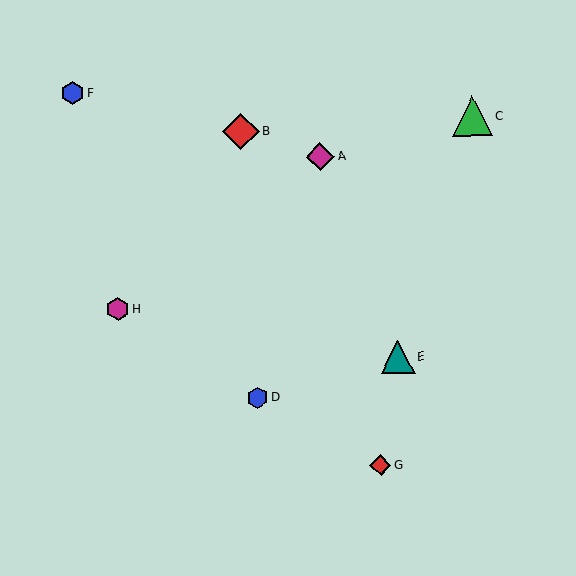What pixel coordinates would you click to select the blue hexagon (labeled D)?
Click at (257, 398) to select the blue hexagon D.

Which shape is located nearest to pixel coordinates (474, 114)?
The green triangle (labeled C) at (472, 116) is nearest to that location.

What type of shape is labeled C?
Shape C is a green triangle.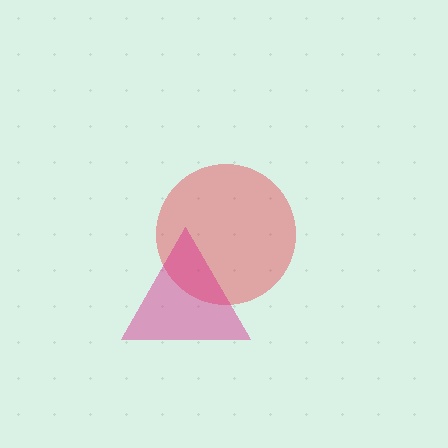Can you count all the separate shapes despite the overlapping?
Yes, there are 2 separate shapes.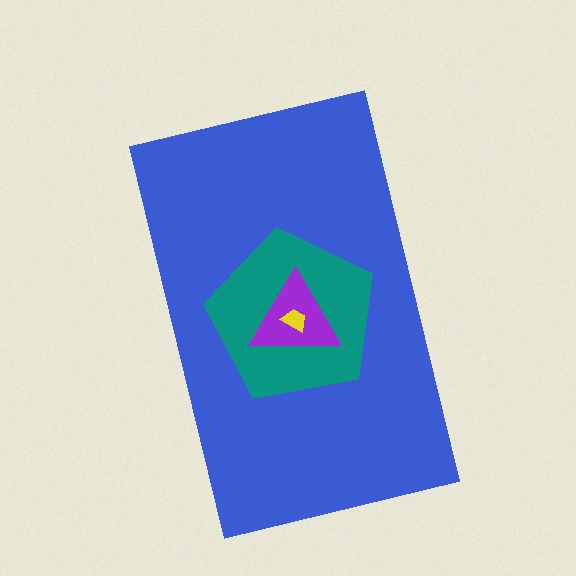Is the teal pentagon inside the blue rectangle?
Yes.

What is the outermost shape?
The blue rectangle.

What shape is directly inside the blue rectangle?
The teal pentagon.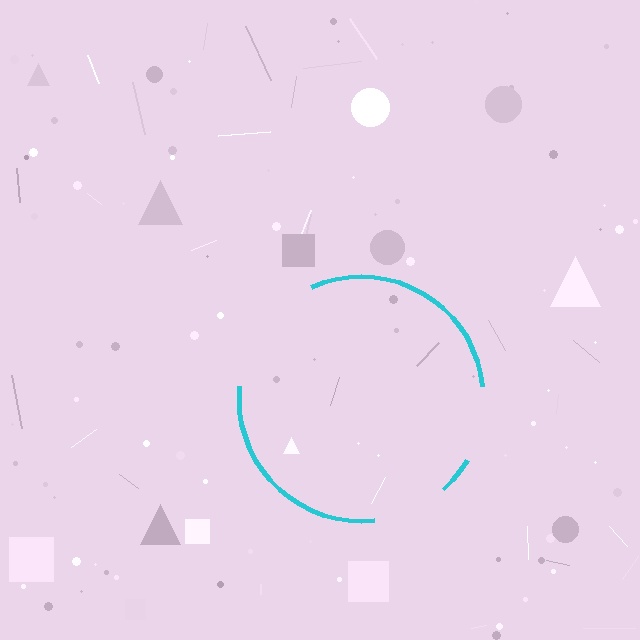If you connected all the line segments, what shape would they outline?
They would outline a circle.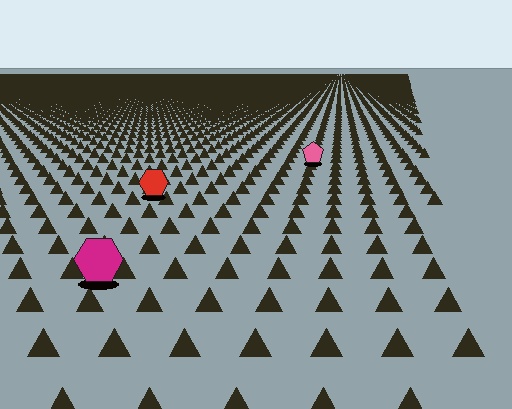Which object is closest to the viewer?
The magenta hexagon is closest. The texture marks near it are larger and more spread out.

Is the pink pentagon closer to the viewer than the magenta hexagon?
No. The magenta hexagon is closer — you can tell from the texture gradient: the ground texture is coarser near it.